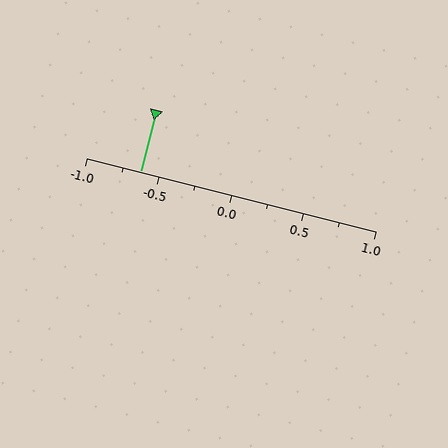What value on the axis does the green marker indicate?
The marker indicates approximately -0.62.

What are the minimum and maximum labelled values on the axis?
The axis runs from -1.0 to 1.0.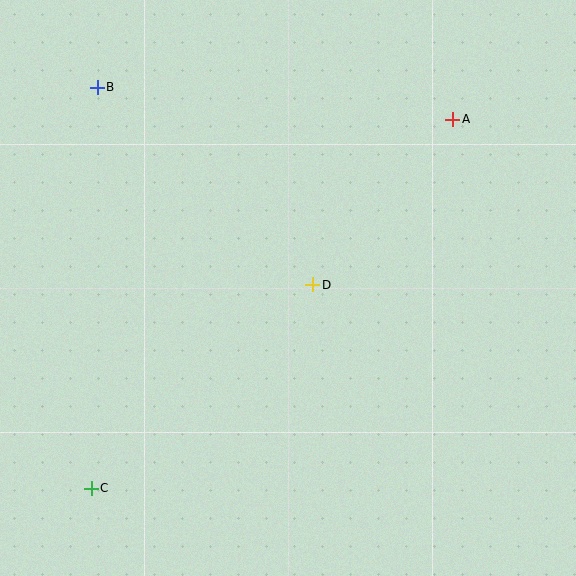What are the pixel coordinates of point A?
Point A is at (453, 119).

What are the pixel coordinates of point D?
Point D is at (313, 285).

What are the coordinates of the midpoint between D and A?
The midpoint between D and A is at (383, 202).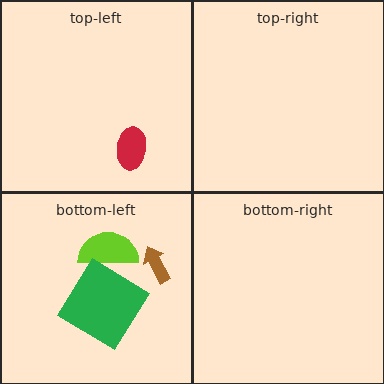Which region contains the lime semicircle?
The bottom-left region.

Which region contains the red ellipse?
The top-left region.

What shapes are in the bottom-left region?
The lime semicircle, the green diamond, the brown arrow.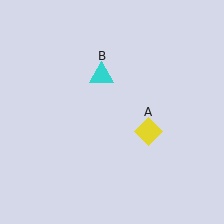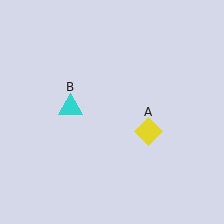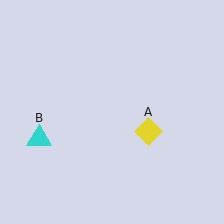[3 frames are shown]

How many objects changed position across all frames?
1 object changed position: cyan triangle (object B).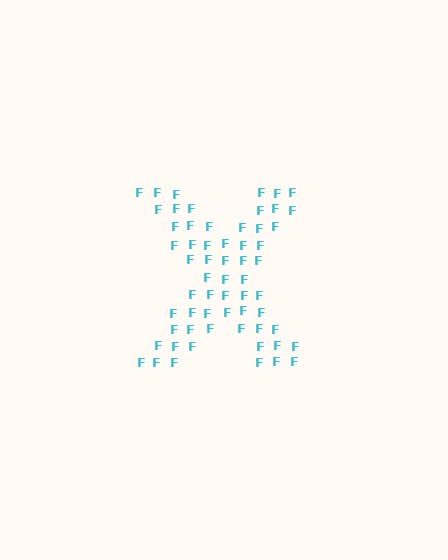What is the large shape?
The large shape is the letter X.